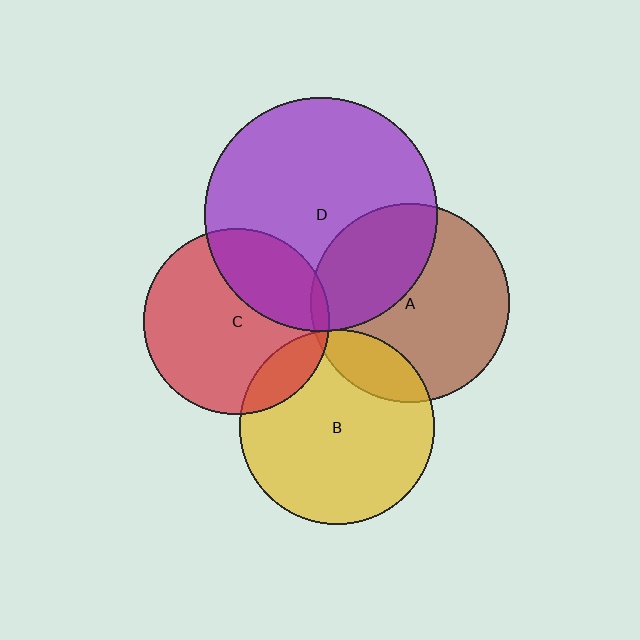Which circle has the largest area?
Circle D (purple).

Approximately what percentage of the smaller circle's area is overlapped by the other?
Approximately 5%.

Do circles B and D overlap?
Yes.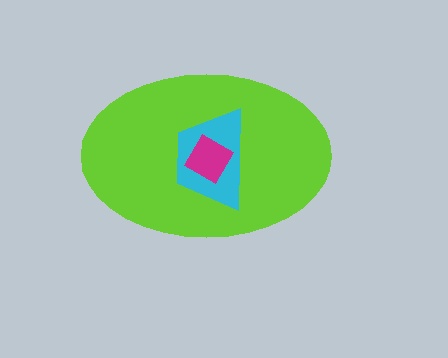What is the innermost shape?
The magenta diamond.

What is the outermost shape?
The lime ellipse.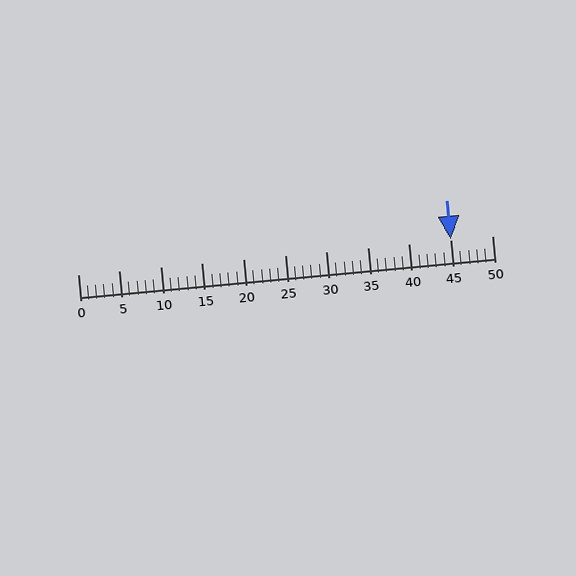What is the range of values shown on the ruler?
The ruler shows values from 0 to 50.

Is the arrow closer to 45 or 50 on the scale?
The arrow is closer to 45.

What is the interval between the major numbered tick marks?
The major tick marks are spaced 5 units apart.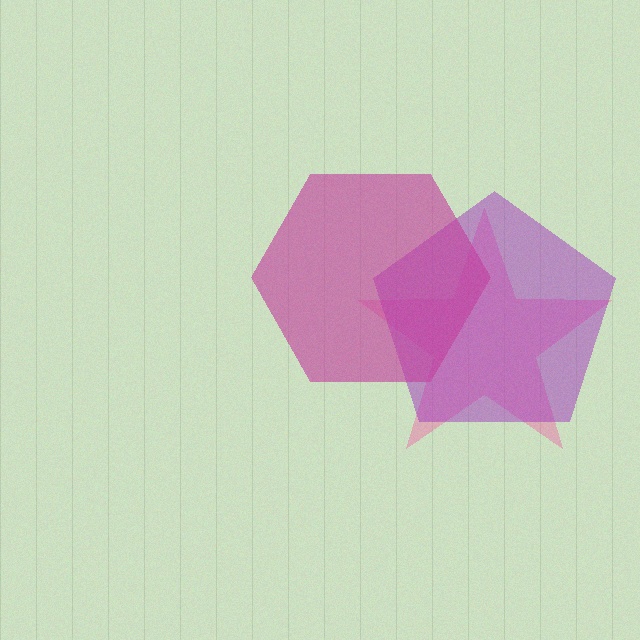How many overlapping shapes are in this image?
There are 3 overlapping shapes in the image.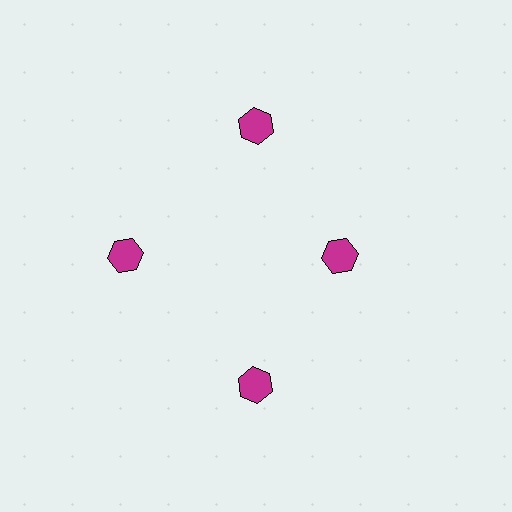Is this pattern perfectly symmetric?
No. The 4 magenta hexagons are arranged in a ring, but one element near the 3 o'clock position is pulled inward toward the center, breaking the 4-fold rotational symmetry.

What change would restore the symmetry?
The symmetry would be restored by moving it outward, back onto the ring so that all 4 hexagons sit at equal angles and equal distance from the center.